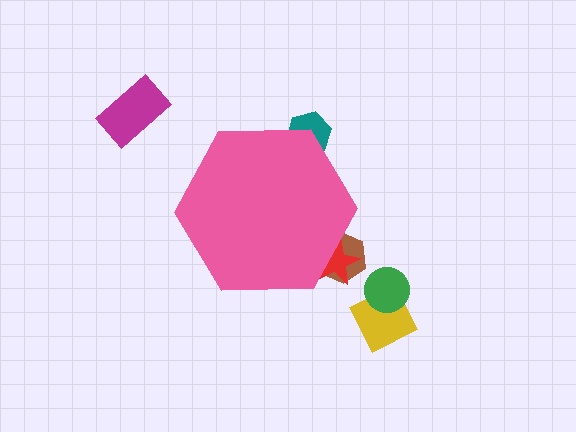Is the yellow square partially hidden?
No, the yellow square is fully visible.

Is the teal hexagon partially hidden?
Yes, the teal hexagon is partially hidden behind the pink hexagon.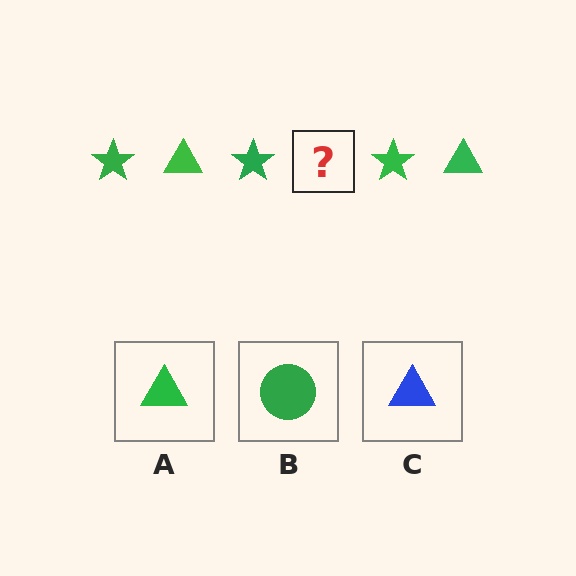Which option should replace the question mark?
Option A.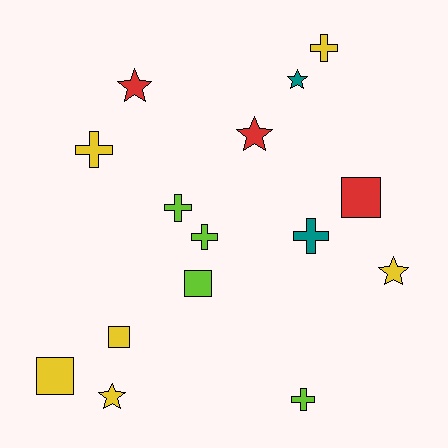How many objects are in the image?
There are 15 objects.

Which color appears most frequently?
Yellow, with 6 objects.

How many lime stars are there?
There are no lime stars.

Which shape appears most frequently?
Cross, with 6 objects.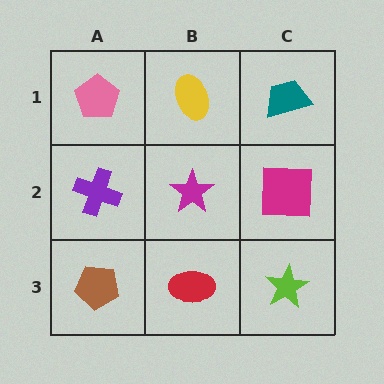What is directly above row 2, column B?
A yellow ellipse.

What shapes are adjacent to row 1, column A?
A purple cross (row 2, column A), a yellow ellipse (row 1, column B).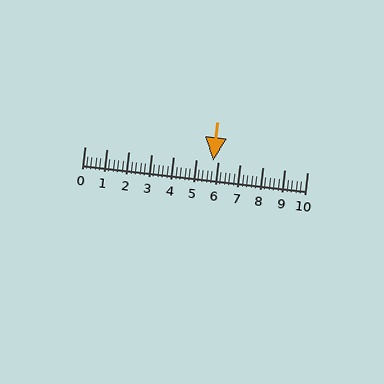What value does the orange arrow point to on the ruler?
The orange arrow points to approximately 5.8.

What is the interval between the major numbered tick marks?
The major tick marks are spaced 1 units apart.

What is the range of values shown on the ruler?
The ruler shows values from 0 to 10.